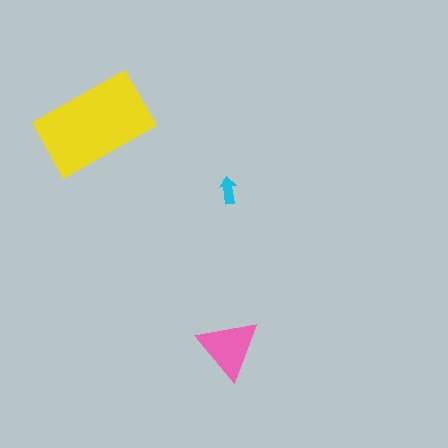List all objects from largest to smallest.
The yellow rectangle, the pink triangle, the cyan arrow.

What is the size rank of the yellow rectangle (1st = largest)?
1st.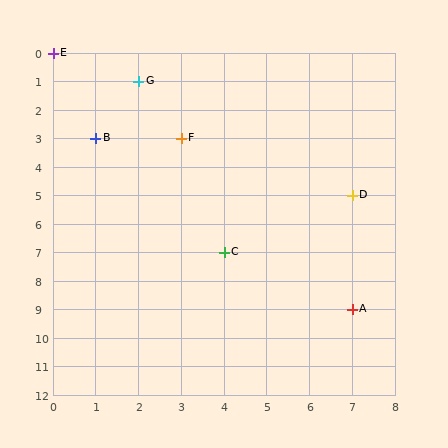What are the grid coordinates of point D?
Point D is at grid coordinates (7, 5).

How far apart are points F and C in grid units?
Points F and C are 1 column and 4 rows apart (about 4.1 grid units diagonally).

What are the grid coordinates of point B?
Point B is at grid coordinates (1, 3).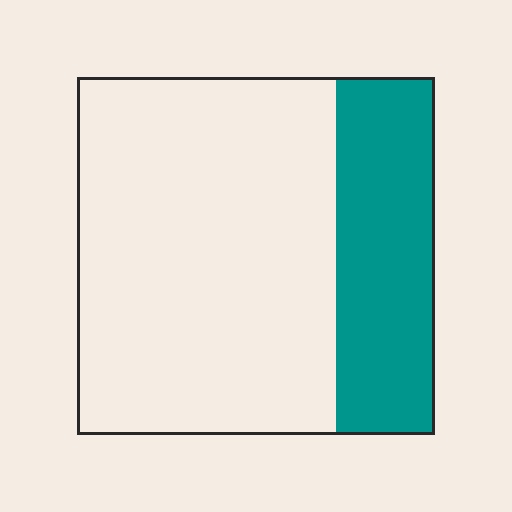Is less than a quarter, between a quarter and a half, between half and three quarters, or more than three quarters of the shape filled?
Between a quarter and a half.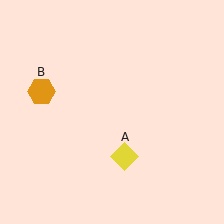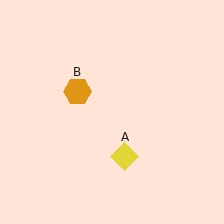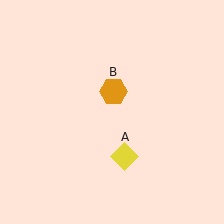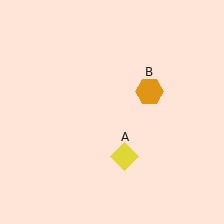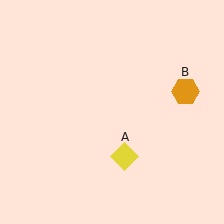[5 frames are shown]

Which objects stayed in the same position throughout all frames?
Yellow diamond (object A) remained stationary.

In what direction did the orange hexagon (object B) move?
The orange hexagon (object B) moved right.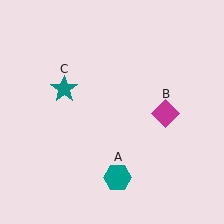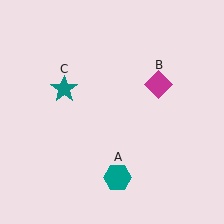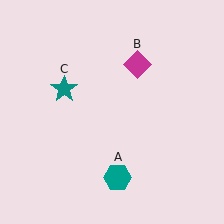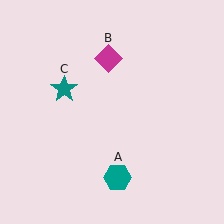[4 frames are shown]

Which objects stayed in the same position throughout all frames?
Teal hexagon (object A) and teal star (object C) remained stationary.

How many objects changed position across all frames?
1 object changed position: magenta diamond (object B).